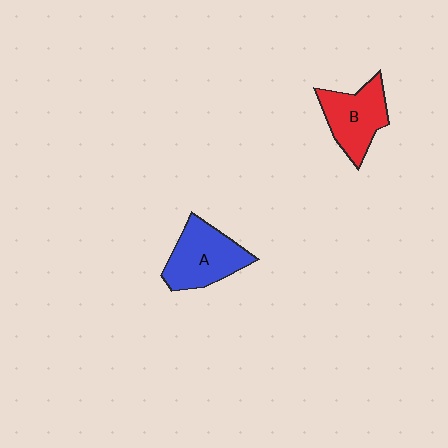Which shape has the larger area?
Shape A (blue).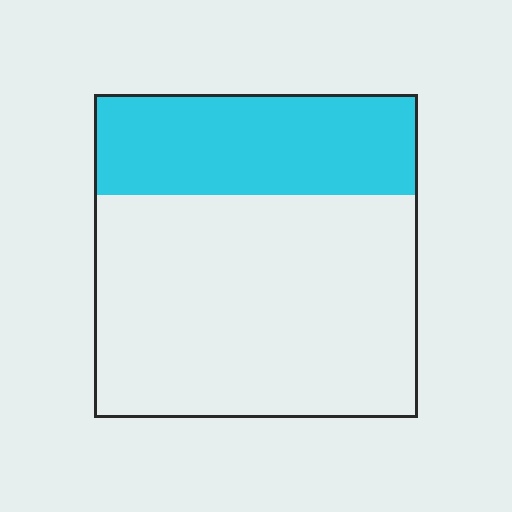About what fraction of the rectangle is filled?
About one third (1/3).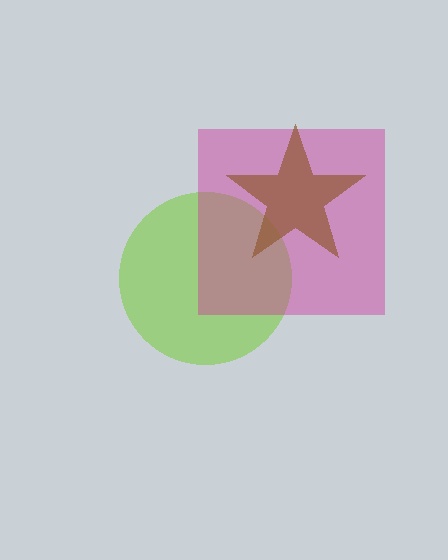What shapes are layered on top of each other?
The layered shapes are: a lime circle, a magenta square, a brown star.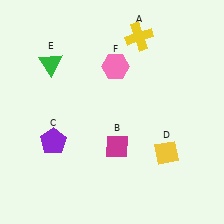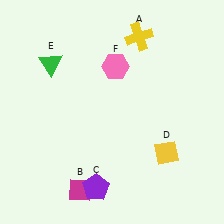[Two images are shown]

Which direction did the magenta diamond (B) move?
The magenta diamond (B) moved down.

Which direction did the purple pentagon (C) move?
The purple pentagon (C) moved down.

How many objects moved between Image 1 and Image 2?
2 objects moved between the two images.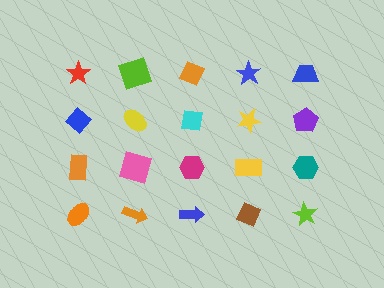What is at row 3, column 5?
A teal hexagon.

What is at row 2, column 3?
A cyan square.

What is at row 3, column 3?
A magenta hexagon.